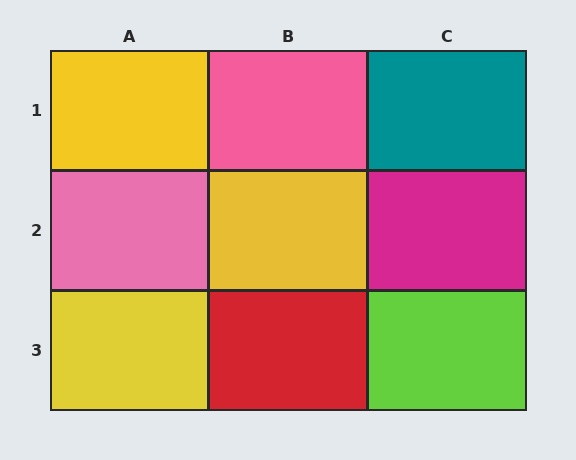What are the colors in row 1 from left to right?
Yellow, pink, teal.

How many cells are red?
1 cell is red.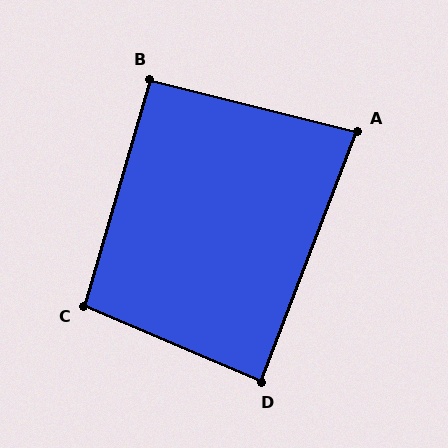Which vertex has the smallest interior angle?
A, at approximately 83 degrees.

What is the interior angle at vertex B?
Approximately 92 degrees (approximately right).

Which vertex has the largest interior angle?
C, at approximately 97 degrees.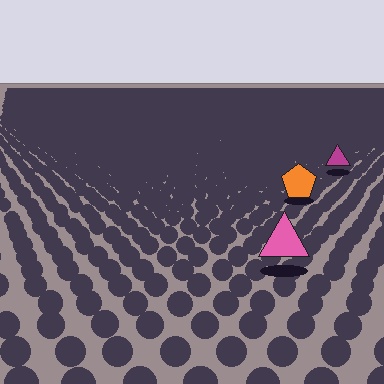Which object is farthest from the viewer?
The magenta triangle is farthest from the viewer. It appears smaller and the ground texture around it is denser.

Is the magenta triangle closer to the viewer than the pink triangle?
No. The pink triangle is closer — you can tell from the texture gradient: the ground texture is coarser near it.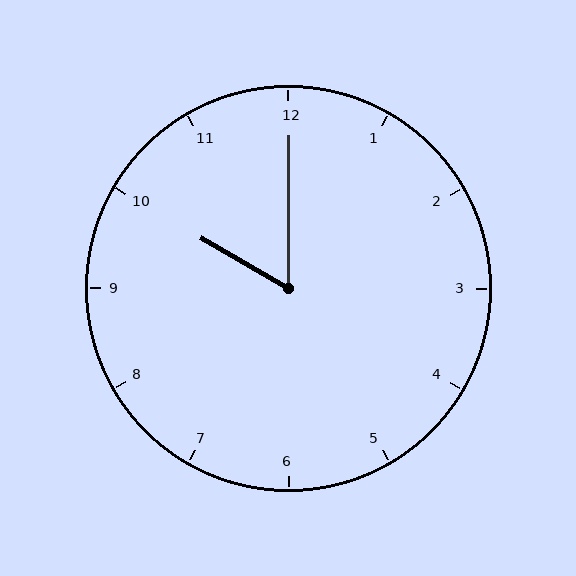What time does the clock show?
10:00.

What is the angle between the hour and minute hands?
Approximately 60 degrees.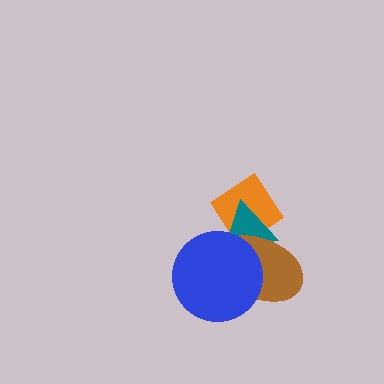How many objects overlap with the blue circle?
3 objects overlap with the blue circle.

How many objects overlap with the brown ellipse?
3 objects overlap with the brown ellipse.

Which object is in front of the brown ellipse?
The blue circle is in front of the brown ellipse.